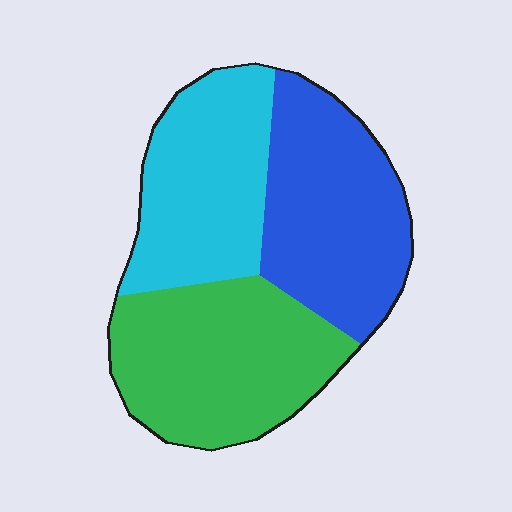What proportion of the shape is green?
Green takes up about three eighths (3/8) of the shape.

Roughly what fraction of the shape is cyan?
Cyan covers roughly 30% of the shape.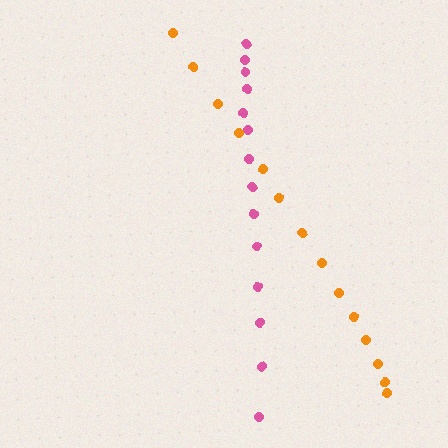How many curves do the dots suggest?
There are 2 distinct paths.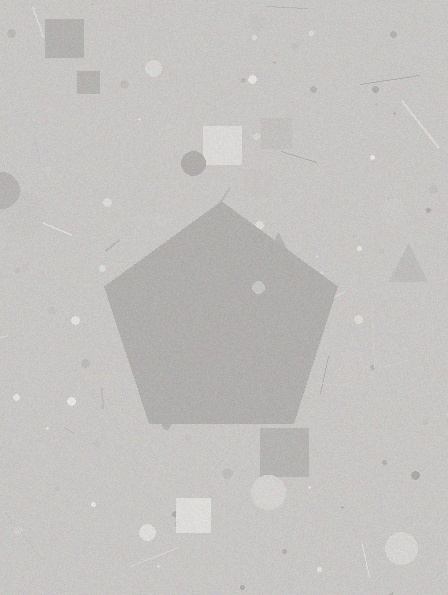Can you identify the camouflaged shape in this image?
The camouflaged shape is a pentagon.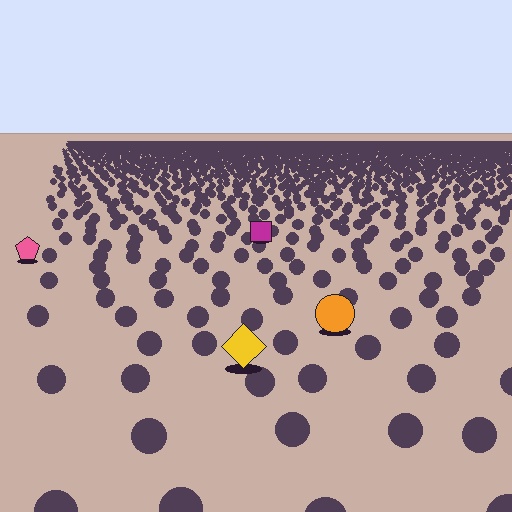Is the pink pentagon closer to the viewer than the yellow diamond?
No. The yellow diamond is closer — you can tell from the texture gradient: the ground texture is coarser near it.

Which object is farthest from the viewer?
The magenta square is farthest from the viewer. It appears smaller and the ground texture around it is denser.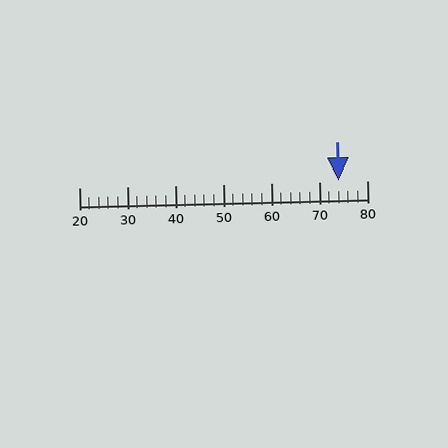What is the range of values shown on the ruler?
The ruler shows values from 20 to 80.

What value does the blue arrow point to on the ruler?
The blue arrow points to approximately 74.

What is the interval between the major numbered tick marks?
The major tick marks are spaced 10 units apart.